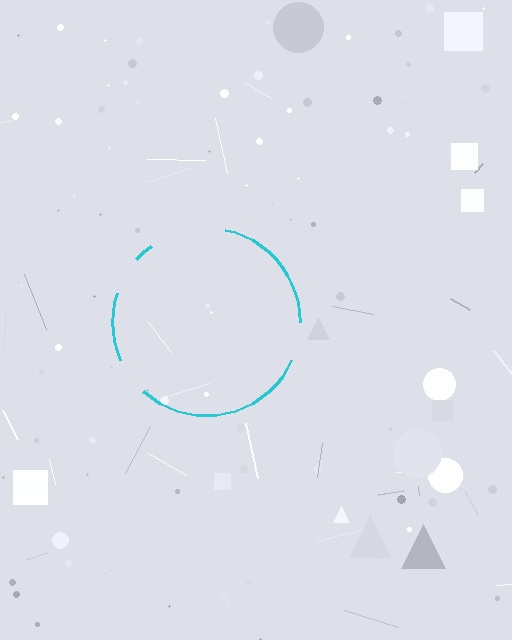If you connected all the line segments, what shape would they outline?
They would outline a circle.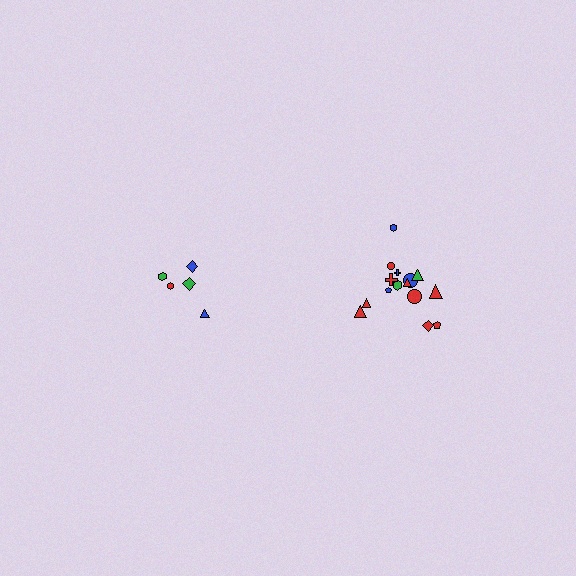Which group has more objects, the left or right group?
The right group.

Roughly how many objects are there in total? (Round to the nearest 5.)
Roughly 20 objects in total.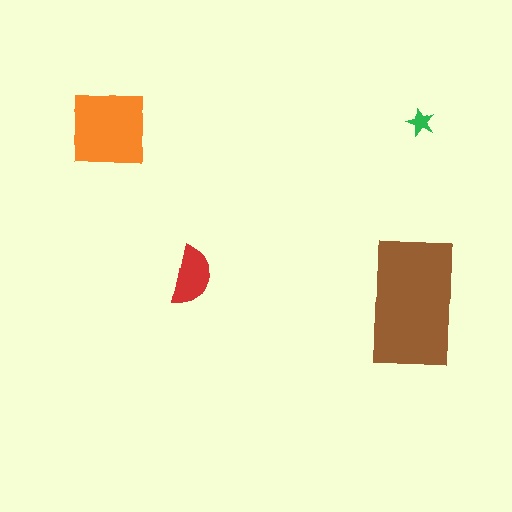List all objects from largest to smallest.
The brown rectangle, the orange square, the red semicircle, the green star.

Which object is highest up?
The green star is topmost.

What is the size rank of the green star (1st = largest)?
4th.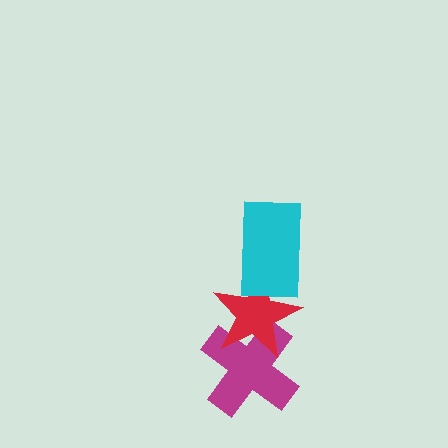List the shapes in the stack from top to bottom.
From top to bottom: the cyan rectangle, the red star, the magenta cross.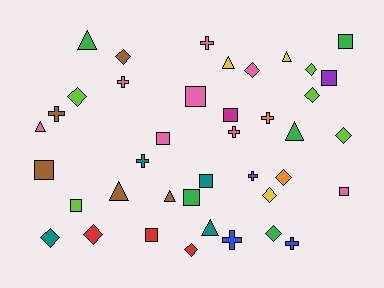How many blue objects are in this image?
There are 2 blue objects.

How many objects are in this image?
There are 40 objects.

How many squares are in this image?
There are 11 squares.